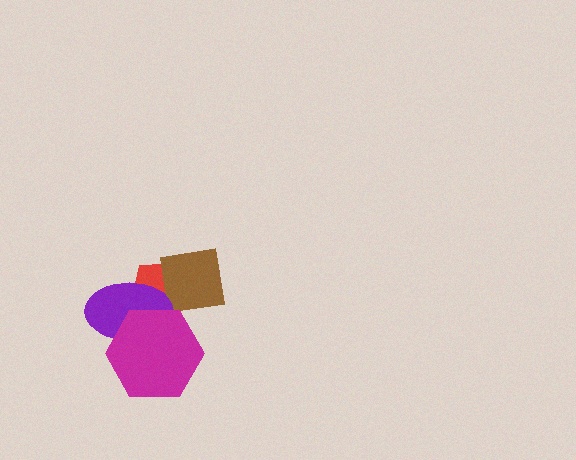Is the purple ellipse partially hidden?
Yes, it is partially covered by another shape.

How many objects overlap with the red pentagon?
3 objects overlap with the red pentagon.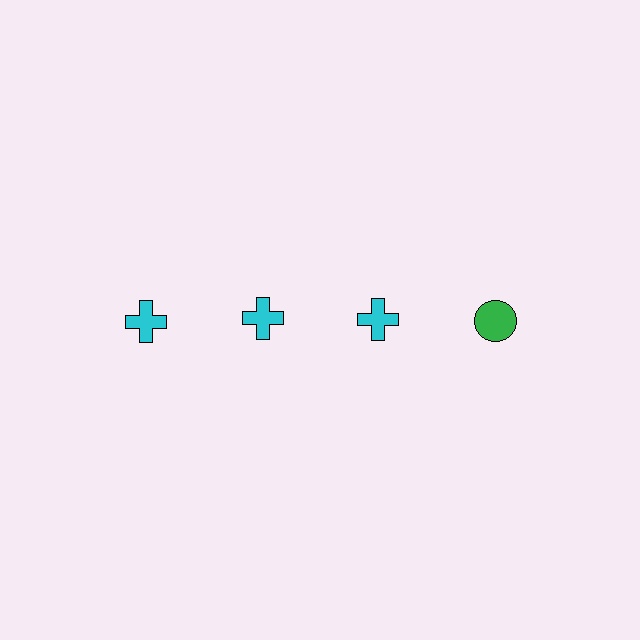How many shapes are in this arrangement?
There are 4 shapes arranged in a grid pattern.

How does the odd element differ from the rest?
It differs in both color (green instead of cyan) and shape (circle instead of cross).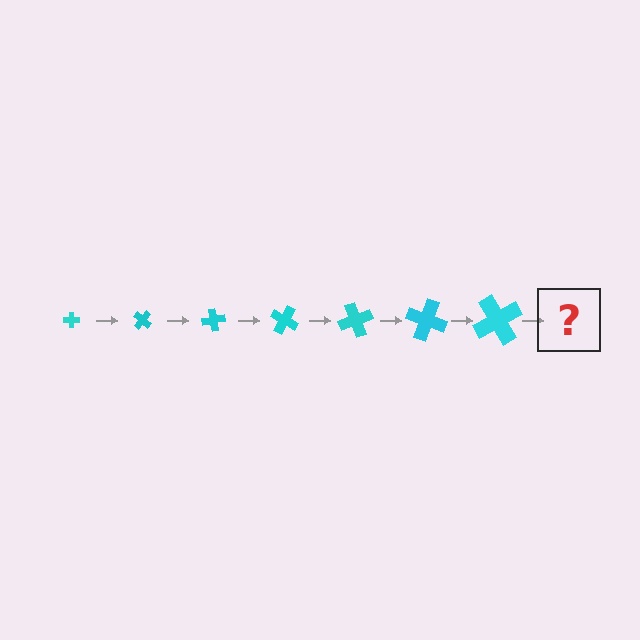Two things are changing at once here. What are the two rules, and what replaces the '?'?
The two rules are that the cross grows larger each step and it rotates 40 degrees each step. The '?' should be a cross, larger than the previous one and rotated 280 degrees from the start.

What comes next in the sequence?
The next element should be a cross, larger than the previous one and rotated 280 degrees from the start.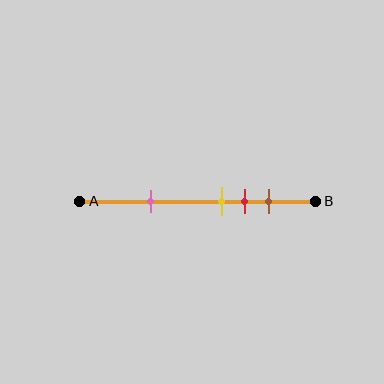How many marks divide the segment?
There are 4 marks dividing the segment.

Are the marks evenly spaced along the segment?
No, the marks are not evenly spaced.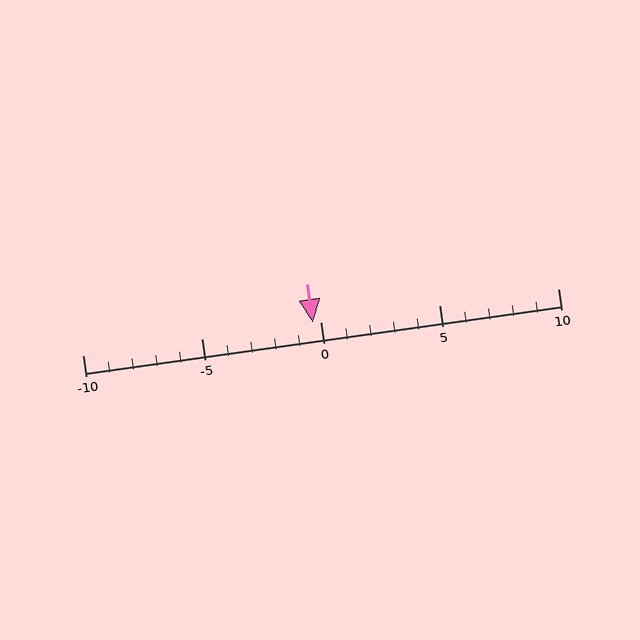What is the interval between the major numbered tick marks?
The major tick marks are spaced 5 units apart.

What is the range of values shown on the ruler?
The ruler shows values from -10 to 10.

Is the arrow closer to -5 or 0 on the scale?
The arrow is closer to 0.